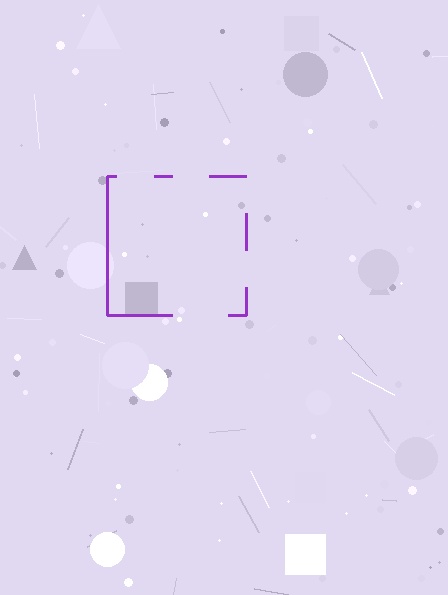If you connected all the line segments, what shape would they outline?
They would outline a square.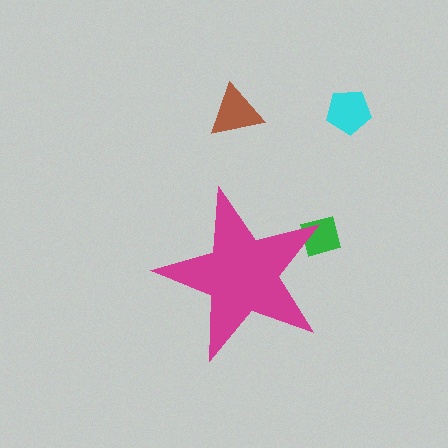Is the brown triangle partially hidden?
No, the brown triangle is fully visible.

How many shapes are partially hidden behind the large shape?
1 shape is partially hidden.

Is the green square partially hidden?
Yes, the green square is partially hidden behind the magenta star.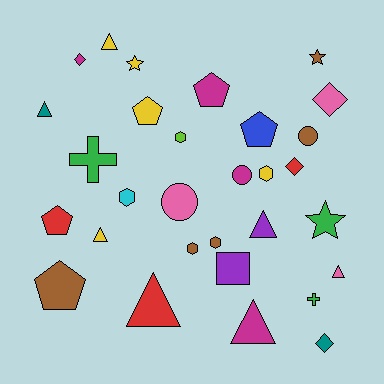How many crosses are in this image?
There are 2 crosses.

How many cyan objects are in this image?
There is 1 cyan object.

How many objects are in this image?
There are 30 objects.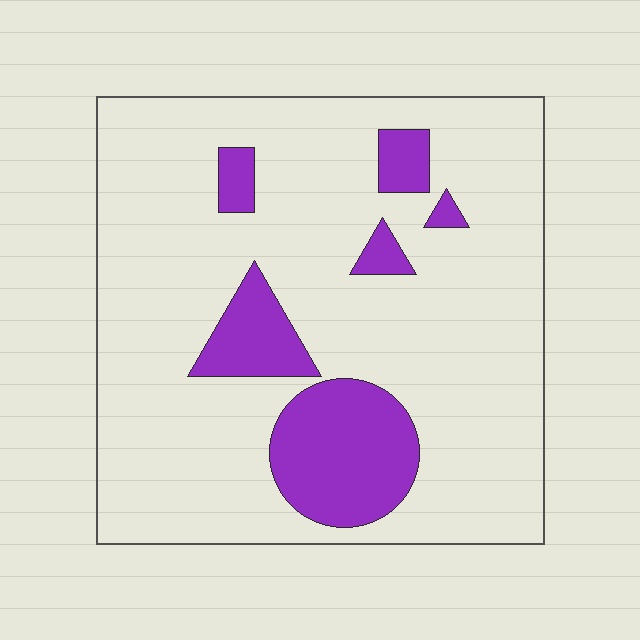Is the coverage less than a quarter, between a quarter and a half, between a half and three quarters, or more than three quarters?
Less than a quarter.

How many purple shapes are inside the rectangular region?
6.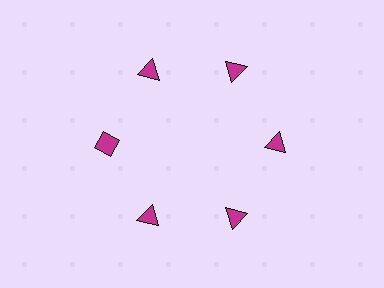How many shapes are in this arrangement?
There are 6 shapes arranged in a ring pattern.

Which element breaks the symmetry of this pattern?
The magenta diamond at roughly the 9 o'clock position breaks the symmetry. All other shapes are magenta triangles.